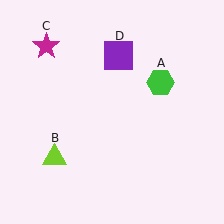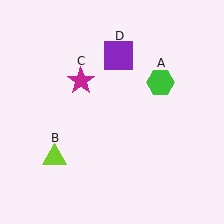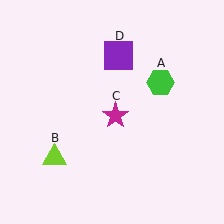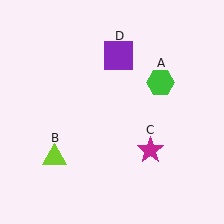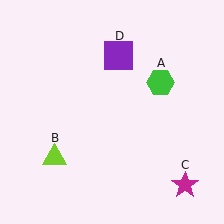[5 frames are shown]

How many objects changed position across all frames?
1 object changed position: magenta star (object C).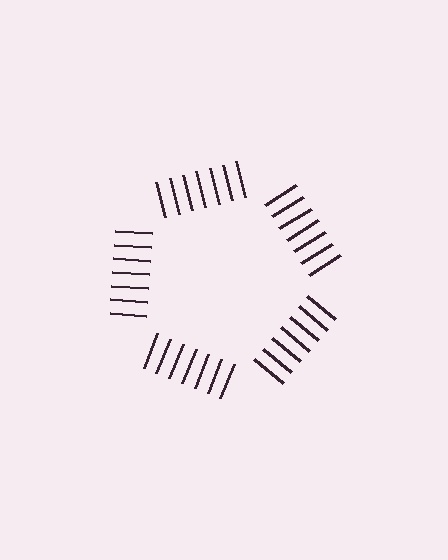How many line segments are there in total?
35 — 7 along each of the 5 edges.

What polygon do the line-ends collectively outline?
An illusory pentagon — the line segments terminate on its edges but no continuous stroke is drawn.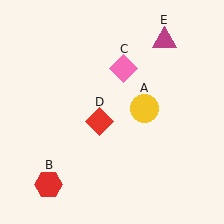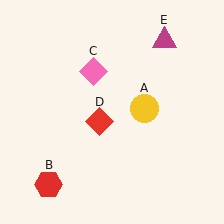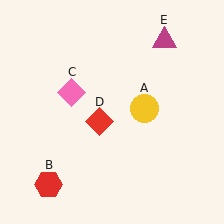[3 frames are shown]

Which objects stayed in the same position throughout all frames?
Yellow circle (object A) and red hexagon (object B) and red diamond (object D) and magenta triangle (object E) remained stationary.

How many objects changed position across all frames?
1 object changed position: pink diamond (object C).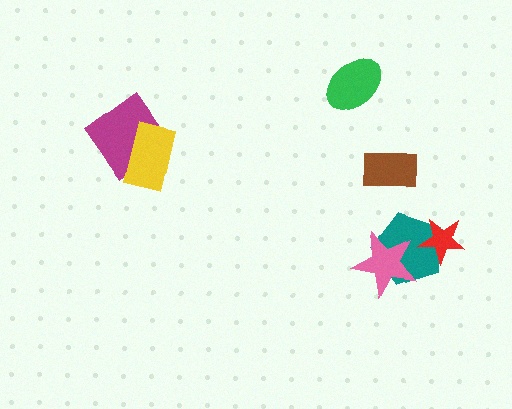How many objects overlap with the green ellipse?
0 objects overlap with the green ellipse.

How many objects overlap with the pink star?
1 object overlaps with the pink star.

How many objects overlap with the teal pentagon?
2 objects overlap with the teal pentagon.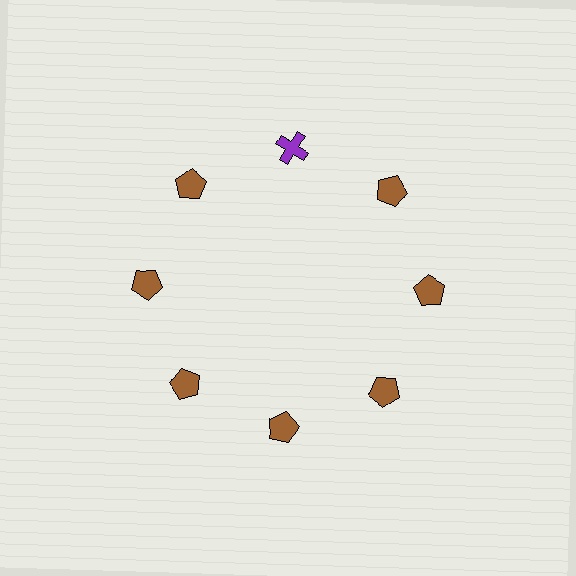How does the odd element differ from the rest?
It differs in both color (purple instead of brown) and shape (cross instead of pentagon).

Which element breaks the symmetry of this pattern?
The purple cross at roughly the 12 o'clock position breaks the symmetry. All other shapes are brown pentagons.